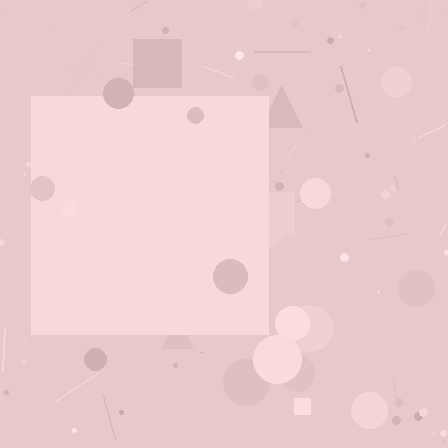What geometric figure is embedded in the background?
A square is embedded in the background.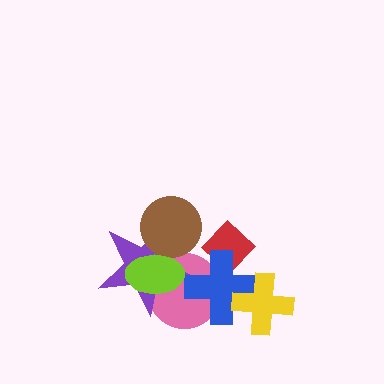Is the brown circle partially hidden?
Yes, it is partially covered by another shape.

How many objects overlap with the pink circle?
3 objects overlap with the pink circle.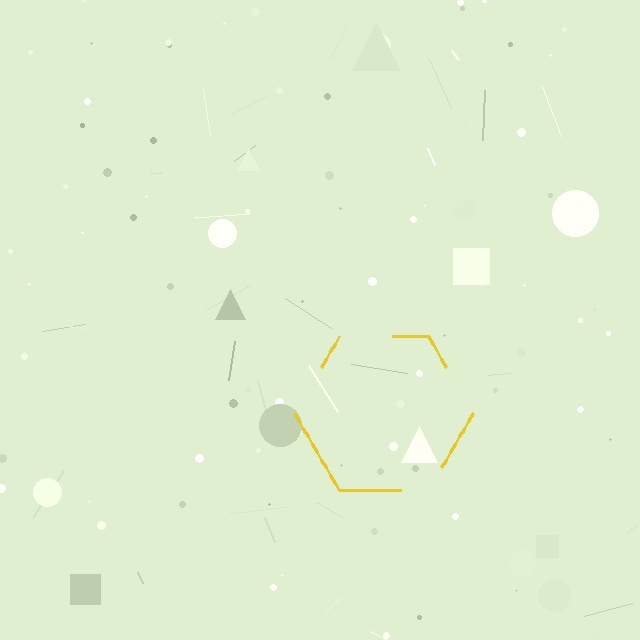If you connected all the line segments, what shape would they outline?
They would outline a hexagon.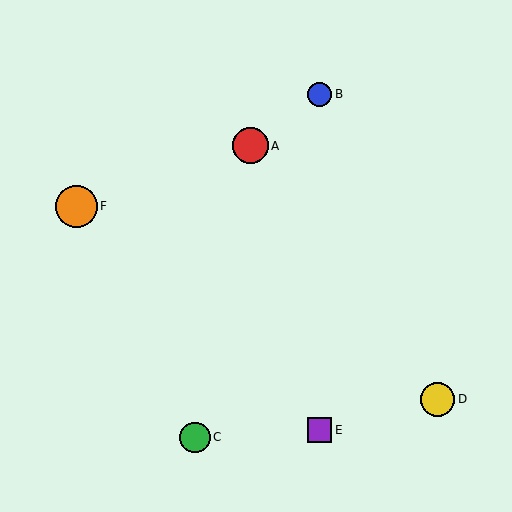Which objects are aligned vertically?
Objects B, E are aligned vertically.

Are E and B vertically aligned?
Yes, both are at x≈319.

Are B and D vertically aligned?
No, B is at x≈319 and D is at x≈437.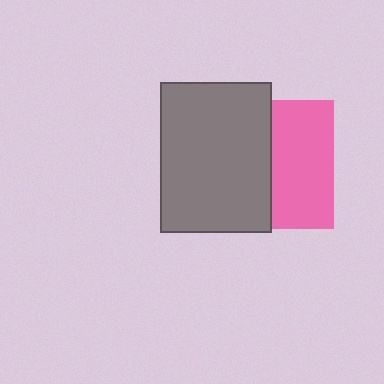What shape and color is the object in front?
The object in front is a gray rectangle.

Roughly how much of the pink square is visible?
About half of it is visible (roughly 48%).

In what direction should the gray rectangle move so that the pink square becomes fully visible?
The gray rectangle should move left. That is the shortest direction to clear the overlap and leave the pink square fully visible.